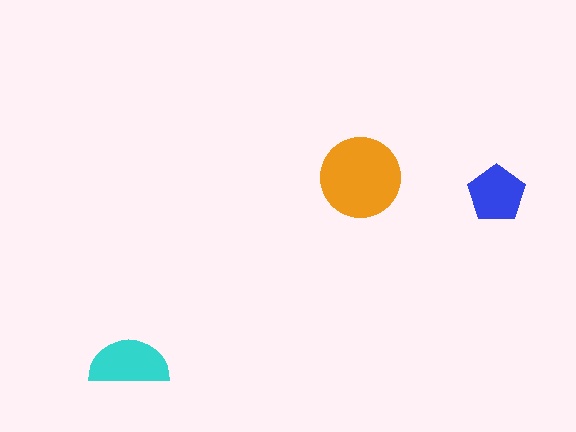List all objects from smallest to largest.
The blue pentagon, the cyan semicircle, the orange circle.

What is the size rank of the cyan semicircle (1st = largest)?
2nd.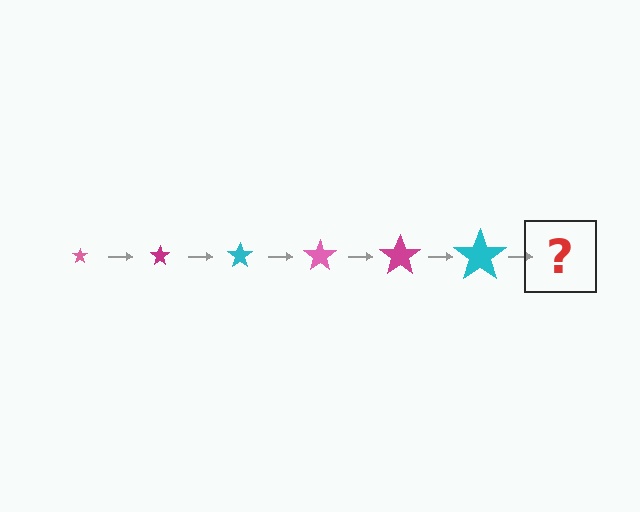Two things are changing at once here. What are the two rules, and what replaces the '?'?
The two rules are that the star grows larger each step and the color cycles through pink, magenta, and cyan. The '?' should be a pink star, larger than the previous one.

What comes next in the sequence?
The next element should be a pink star, larger than the previous one.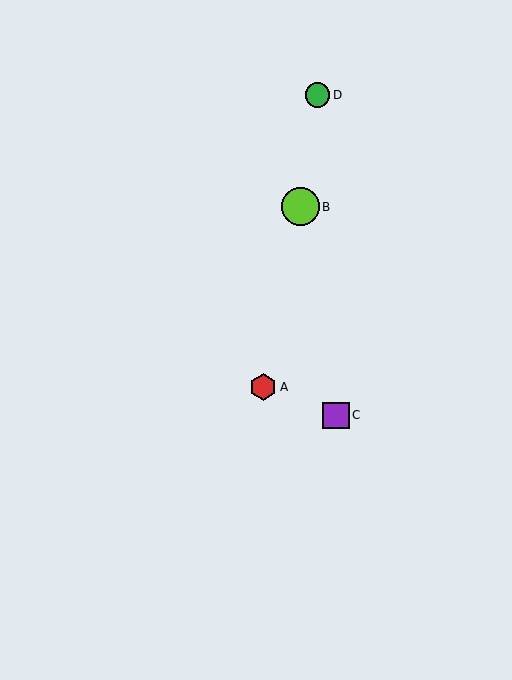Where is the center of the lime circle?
The center of the lime circle is at (301, 207).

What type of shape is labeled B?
Shape B is a lime circle.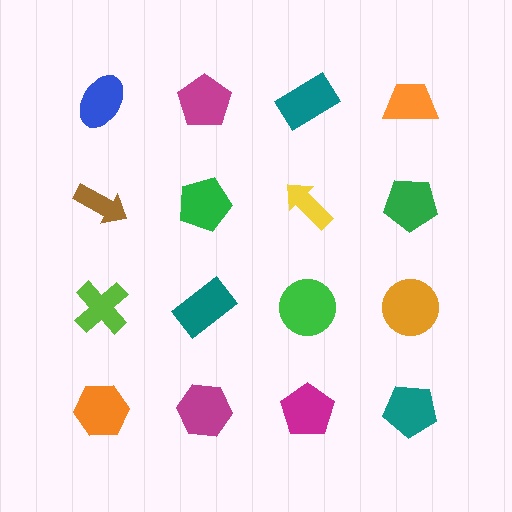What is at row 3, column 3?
A green circle.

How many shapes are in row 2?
4 shapes.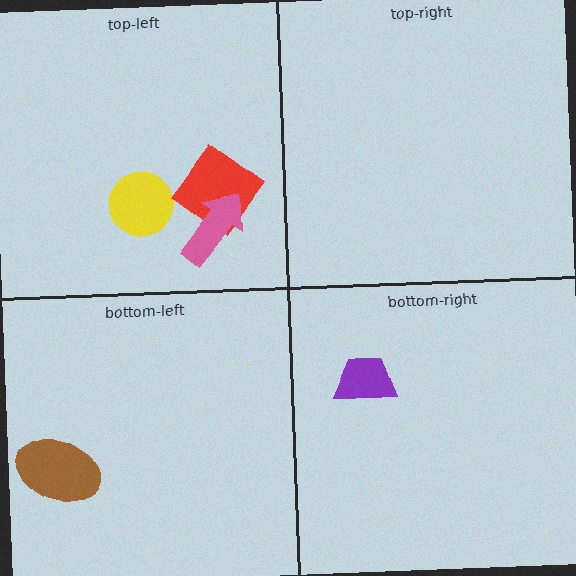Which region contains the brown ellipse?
The bottom-left region.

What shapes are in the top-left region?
The yellow circle, the red diamond, the pink arrow.